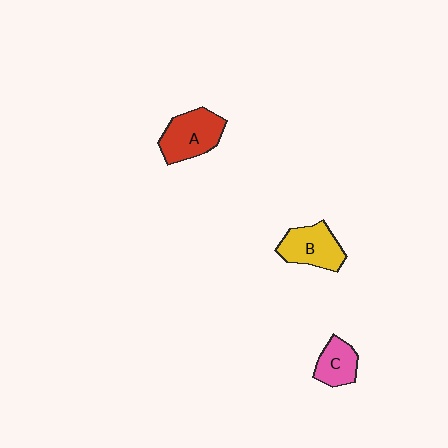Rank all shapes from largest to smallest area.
From largest to smallest: A (red), B (yellow), C (pink).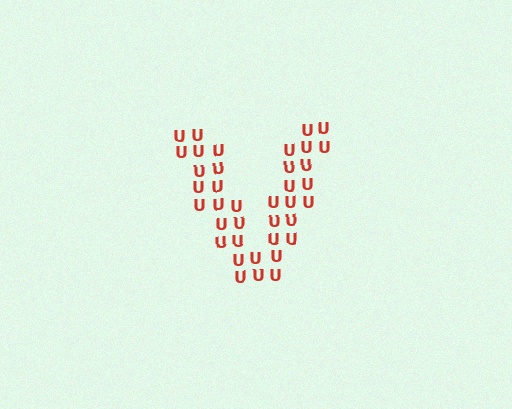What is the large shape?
The large shape is the letter V.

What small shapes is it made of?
It is made of small letter U's.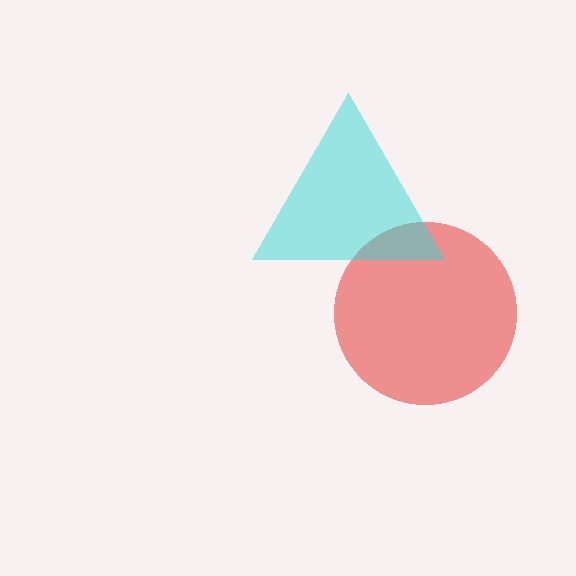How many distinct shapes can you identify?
There are 2 distinct shapes: a red circle, a cyan triangle.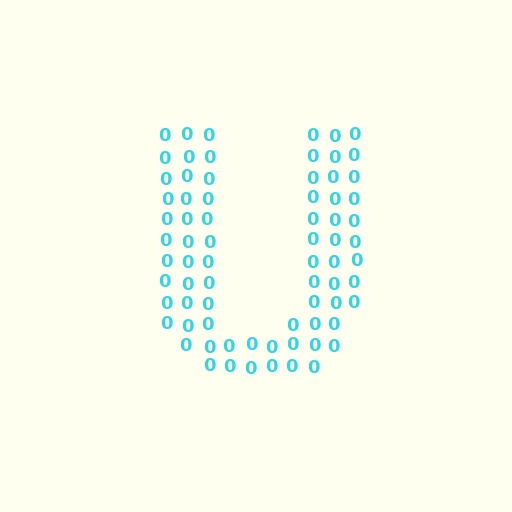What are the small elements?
The small elements are digit 0's.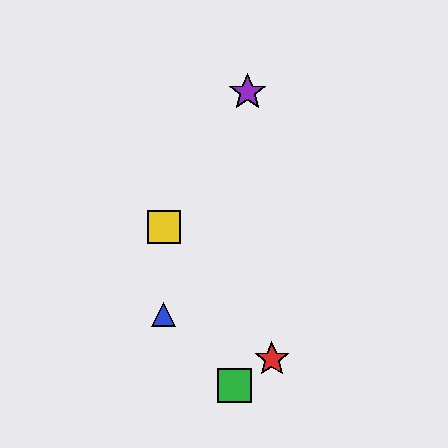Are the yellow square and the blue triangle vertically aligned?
Yes, both are at x≈164.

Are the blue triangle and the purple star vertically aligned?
No, the blue triangle is at x≈164 and the purple star is at x≈248.